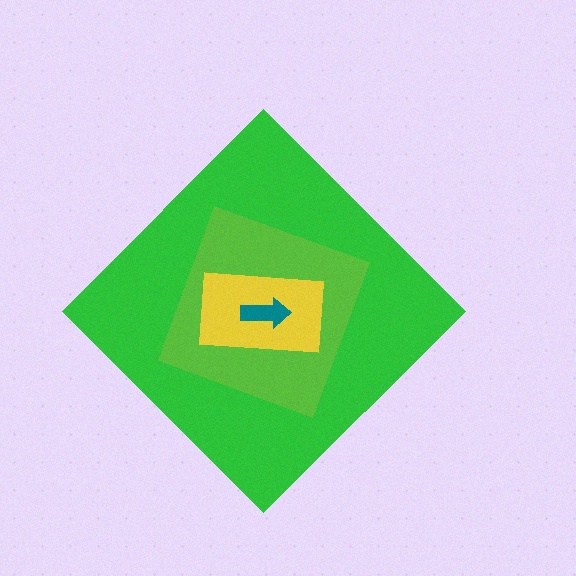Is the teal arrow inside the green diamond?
Yes.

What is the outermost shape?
The green diamond.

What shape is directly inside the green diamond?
The lime square.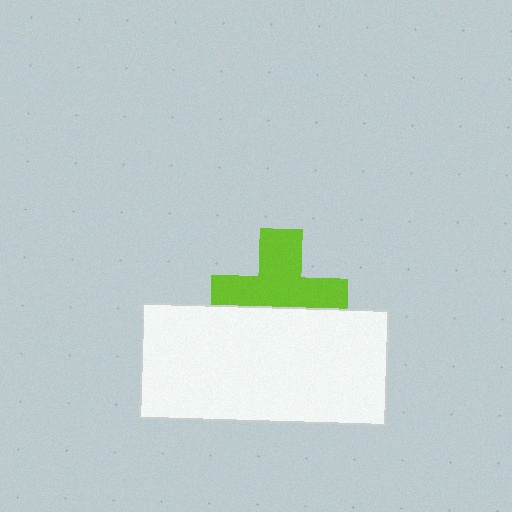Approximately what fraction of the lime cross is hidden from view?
Roughly 37% of the lime cross is hidden behind the white rectangle.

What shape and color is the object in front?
The object in front is a white rectangle.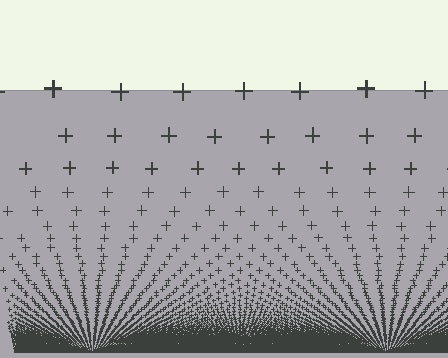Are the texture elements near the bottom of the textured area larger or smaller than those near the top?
Smaller. The gradient is inverted — elements near the bottom are smaller and denser.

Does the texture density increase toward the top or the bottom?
Density increases toward the bottom.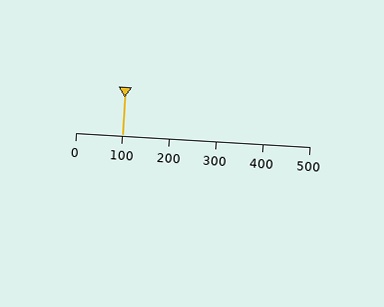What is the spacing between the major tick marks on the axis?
The major ticks are spaced 100 apart.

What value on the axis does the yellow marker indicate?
The marker indicates approximately 100.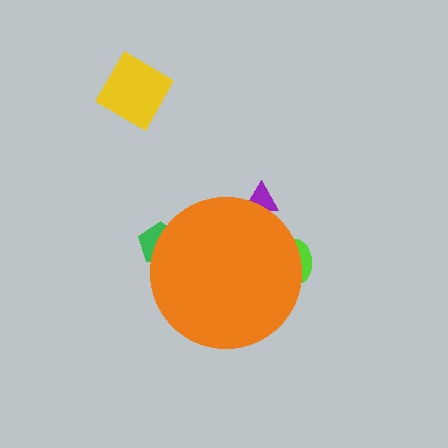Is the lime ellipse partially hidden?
Yes, the lime ellipse is partially hidden behind the orange circle.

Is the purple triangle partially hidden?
Yes, the purple triangle is partially hidden behind the orange circle.